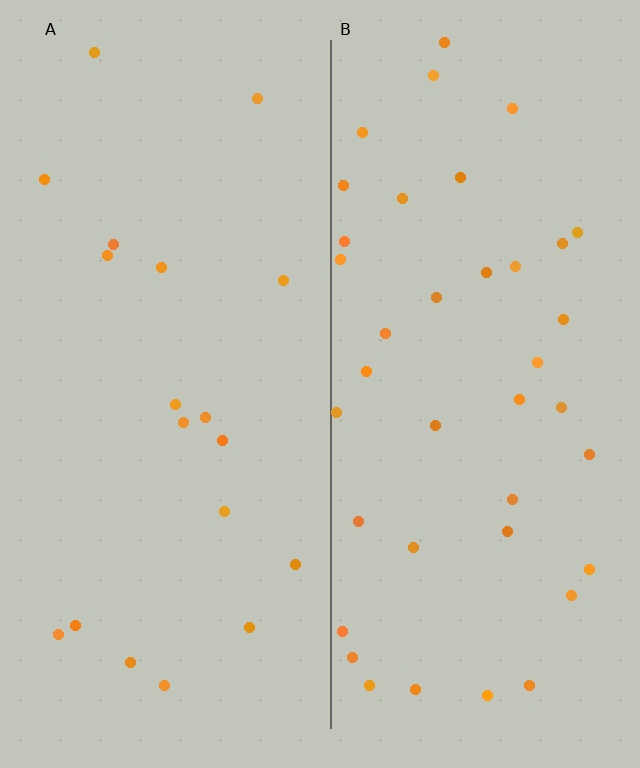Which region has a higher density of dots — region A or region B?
B (the right).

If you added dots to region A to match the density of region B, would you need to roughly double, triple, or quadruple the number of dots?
Approximately double.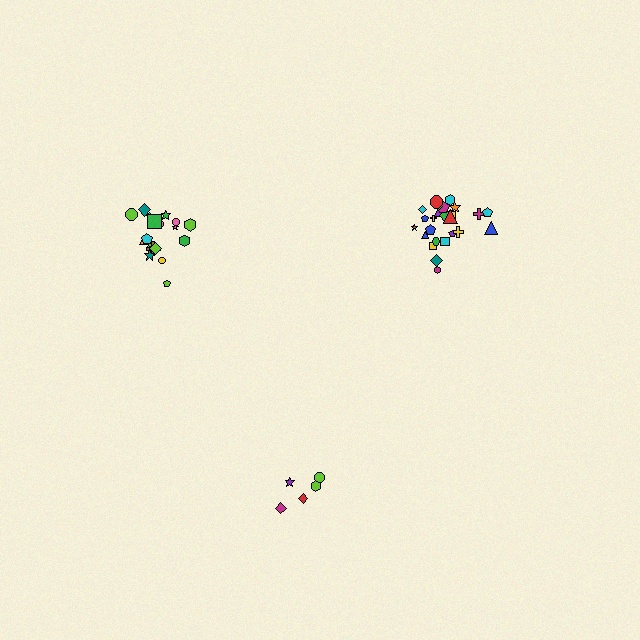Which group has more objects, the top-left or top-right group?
The top-right group.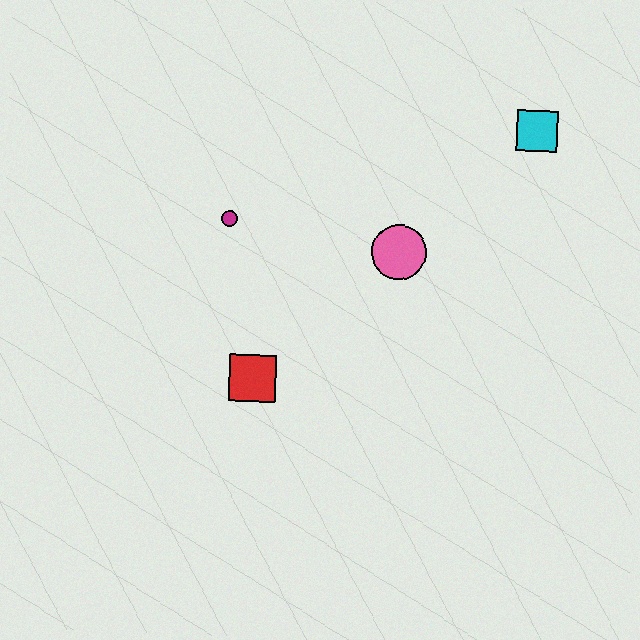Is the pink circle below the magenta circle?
Yes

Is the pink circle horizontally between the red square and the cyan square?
Yes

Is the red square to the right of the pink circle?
No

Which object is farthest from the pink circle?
The red square is farthest from the pink circle.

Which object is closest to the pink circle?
The magenta circle is closest to the pink circle.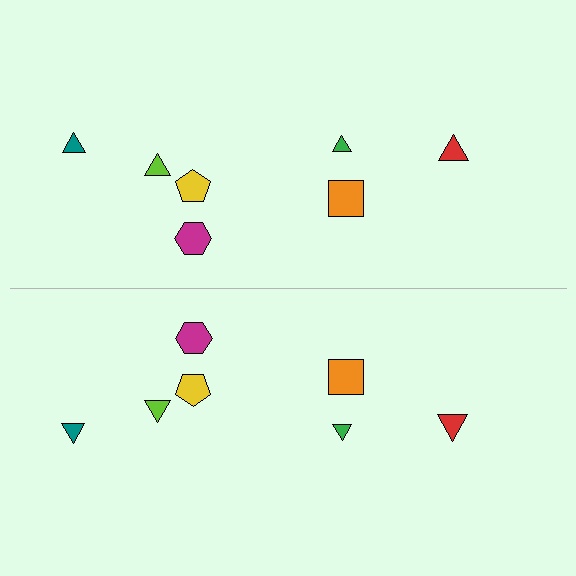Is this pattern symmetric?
Yes, this pattern has bilateral (reflection) symmetry.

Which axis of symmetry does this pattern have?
The pattern has a horizontal axis of symmetry running through the center of the image.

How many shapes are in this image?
There are 14 shapes in this image.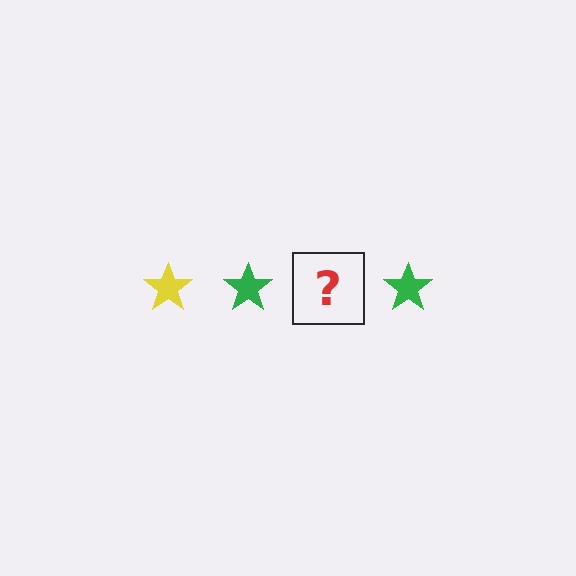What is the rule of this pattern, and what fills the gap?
The rule is that the pattern cycles through yellow, green stars. The gap should be filled with a yellow star.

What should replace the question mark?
The question mark should be replaced with a yellow star.